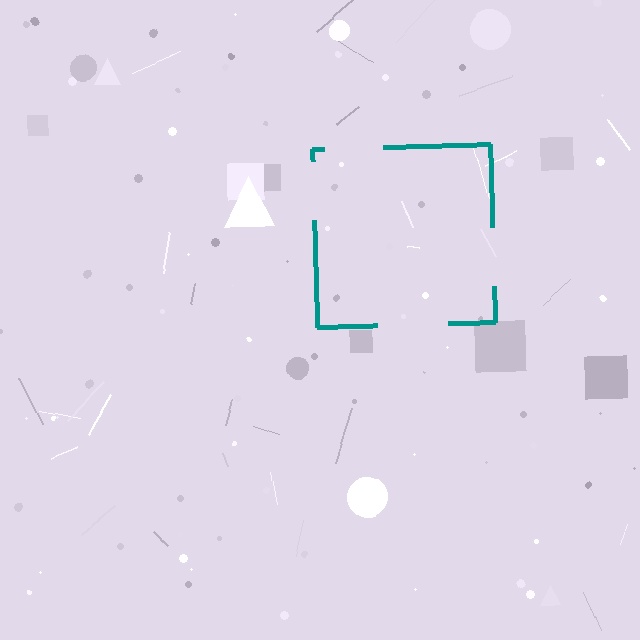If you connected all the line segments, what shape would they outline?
They would outline a square.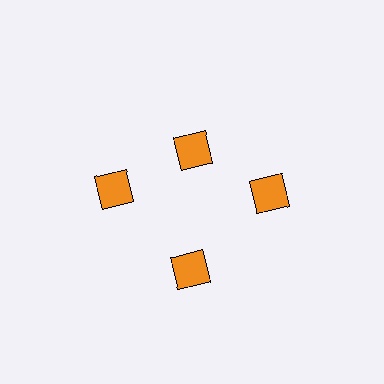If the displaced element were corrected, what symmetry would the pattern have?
It would have 4-fold rotational symmetry — the pattern would map onto itself every 90 degrees.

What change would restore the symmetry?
The symmetry would be restored by moving it outward, back onto the ring so that all 4 diamonds sit at equal angles and equal distance from the center.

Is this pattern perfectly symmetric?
No. The 4 orange diamonds are arranged in a ring, but one element near the 12 o'clock position is pulled inward toward the center, breaking the 4-fold rotational symmetry.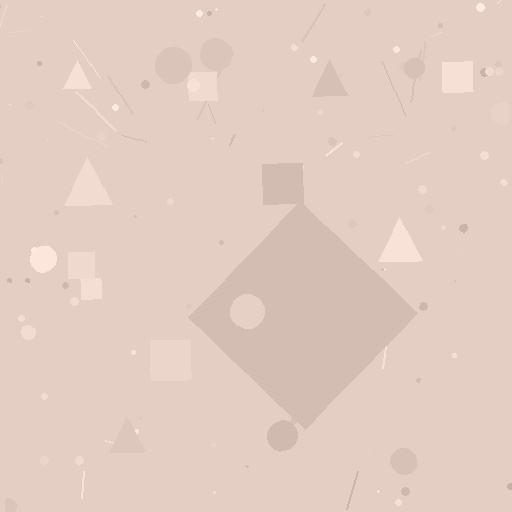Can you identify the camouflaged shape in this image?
The camouflaged shape is a diamond.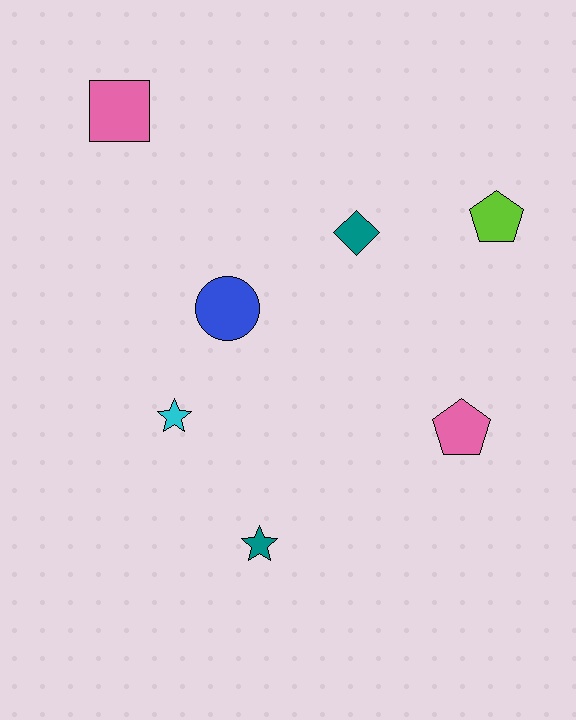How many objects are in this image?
There are 7 objects.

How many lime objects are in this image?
There is 1 lime object.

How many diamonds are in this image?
There is 1 diamond.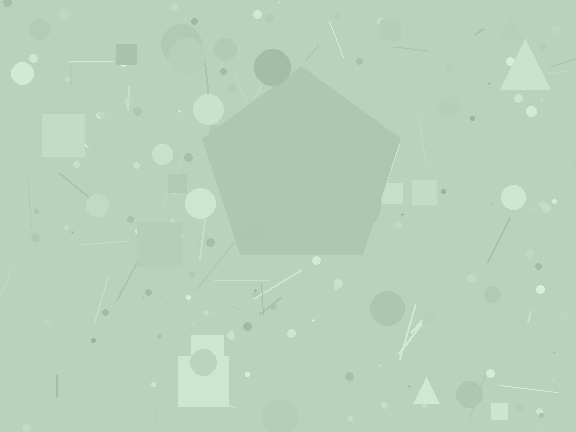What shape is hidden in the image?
A pentagon is hidden in the image.